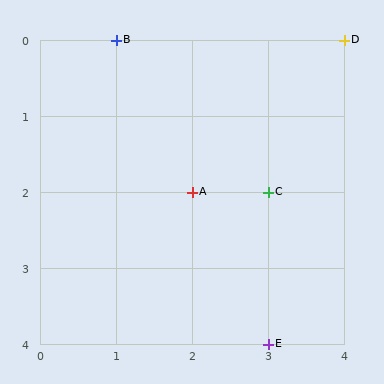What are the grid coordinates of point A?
Point A is at grid coordinates (2, 2).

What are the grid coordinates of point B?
Point B is at grid coordinates (1, 0).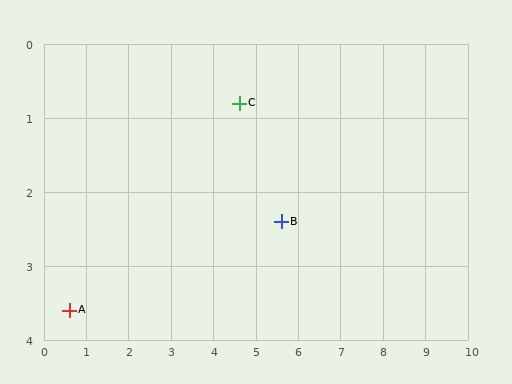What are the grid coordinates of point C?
Point C is at approximately (4.6, 0.8).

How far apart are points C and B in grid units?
Points C and B are about 1.9 grid units apart.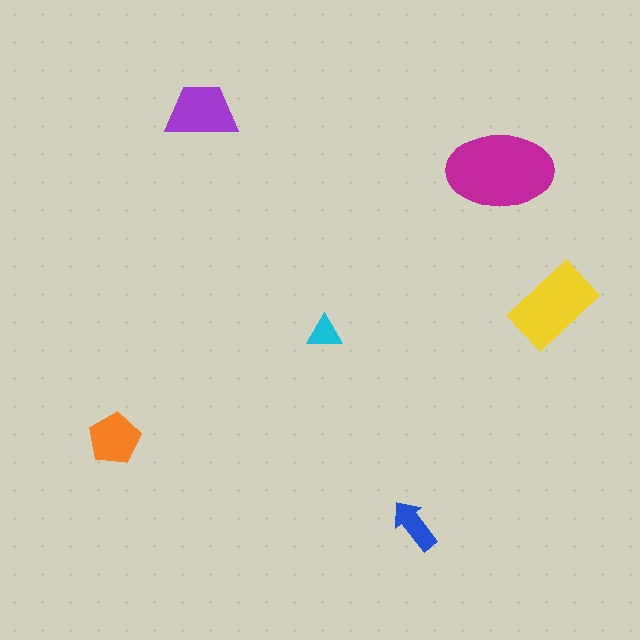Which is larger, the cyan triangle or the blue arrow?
The blue arrow.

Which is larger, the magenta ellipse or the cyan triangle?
The magenta ellipse.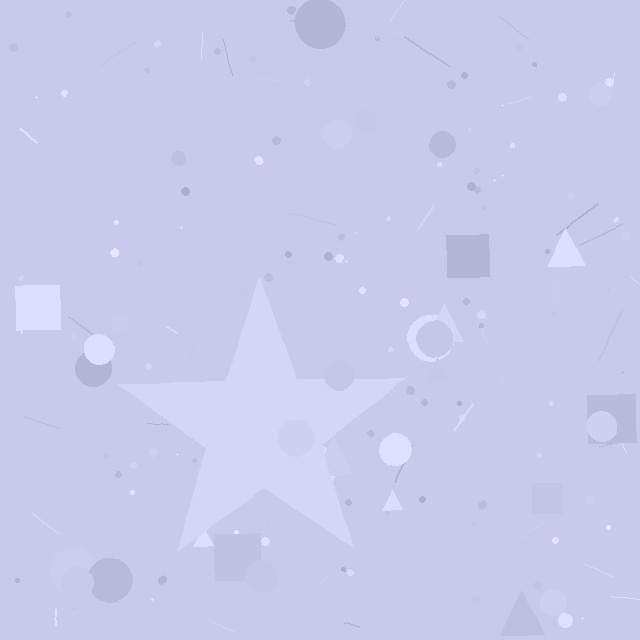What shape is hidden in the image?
A star is hidden in the image.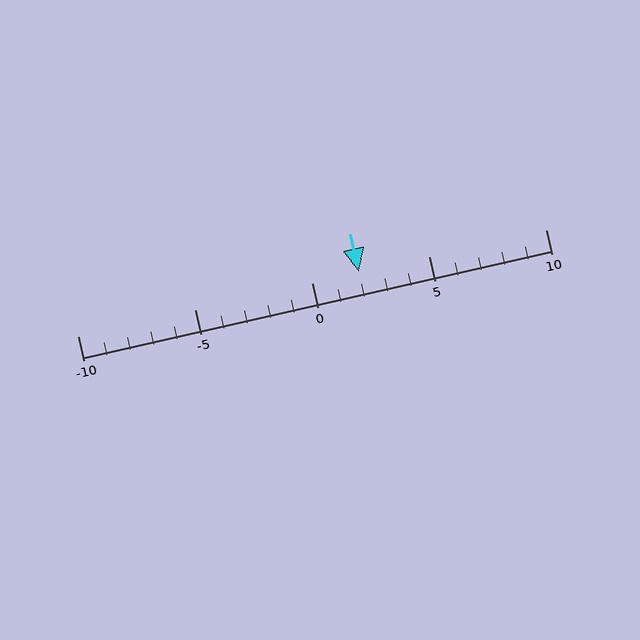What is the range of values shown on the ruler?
The ruler shows values from -10 to 10.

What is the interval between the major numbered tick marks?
The major tick marks are spaced 5 units apart.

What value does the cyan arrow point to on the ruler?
The cyan arrow points to approximately 2.